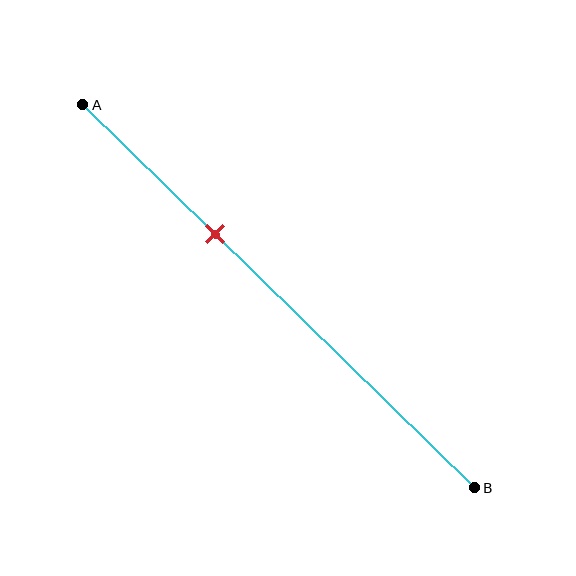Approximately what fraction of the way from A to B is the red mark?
The red mark is approximately 35% of the way from A to B.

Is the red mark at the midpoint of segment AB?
No, the mark is at about 35% from A, not at the 50% midpoint.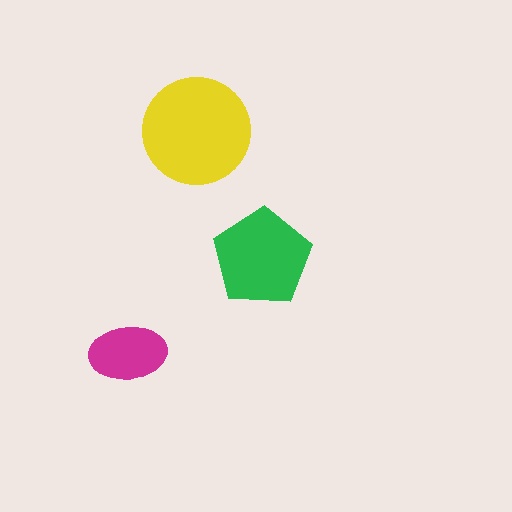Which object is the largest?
The yellow circle.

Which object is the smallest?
The magenta ellipse.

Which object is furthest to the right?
The green pentagon is rightmost.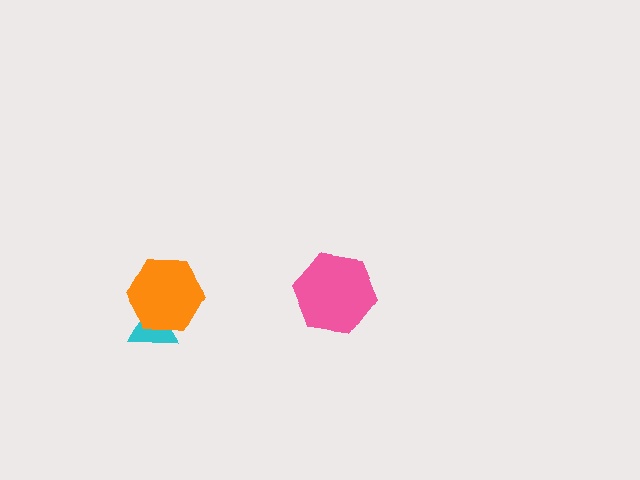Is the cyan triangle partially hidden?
Yes, it is partially covered by another shape.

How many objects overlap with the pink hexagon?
0 objects overlap with the pink hexagon.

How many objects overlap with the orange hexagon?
1 object overlaps with the orange hexagon.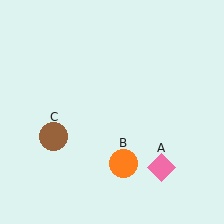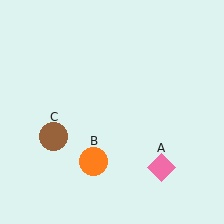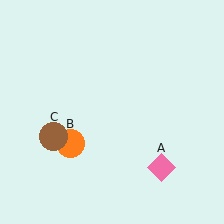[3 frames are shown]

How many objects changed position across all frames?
1 object changed position: orange circle (object B).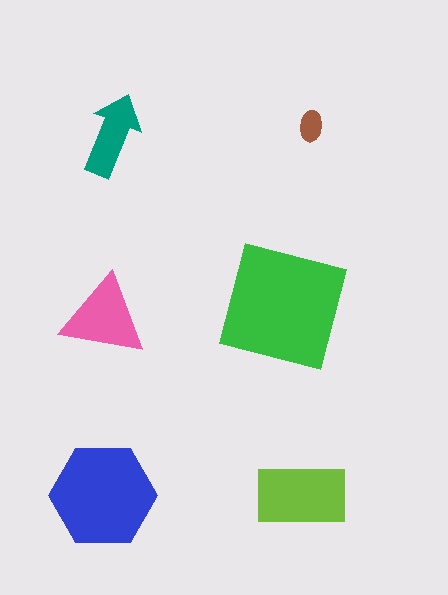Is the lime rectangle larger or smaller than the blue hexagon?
Smaller.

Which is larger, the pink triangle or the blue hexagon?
The blue hexagon.